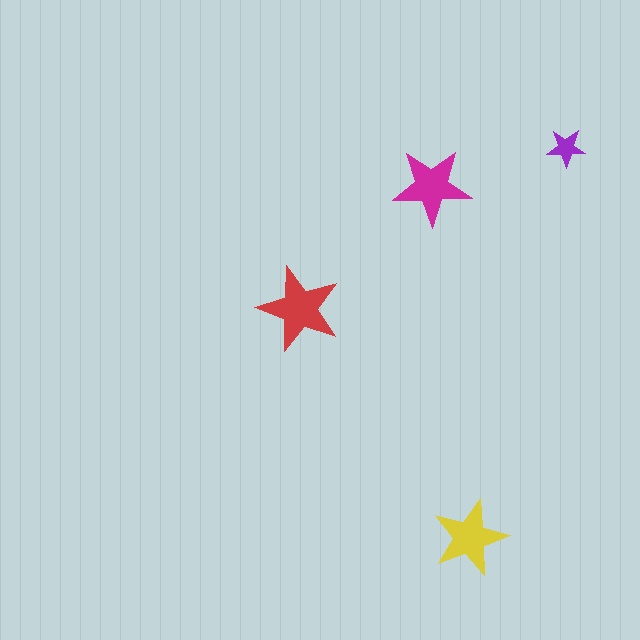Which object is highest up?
The purple star is topmost.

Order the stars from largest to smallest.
the red one, the magenta one, the yellow one, the purple one.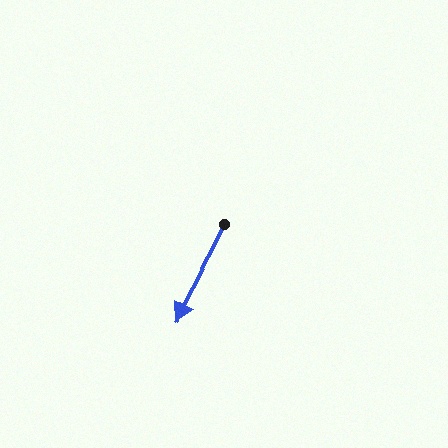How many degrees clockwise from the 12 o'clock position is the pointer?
Approximately 207 degrees.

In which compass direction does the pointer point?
Southwest.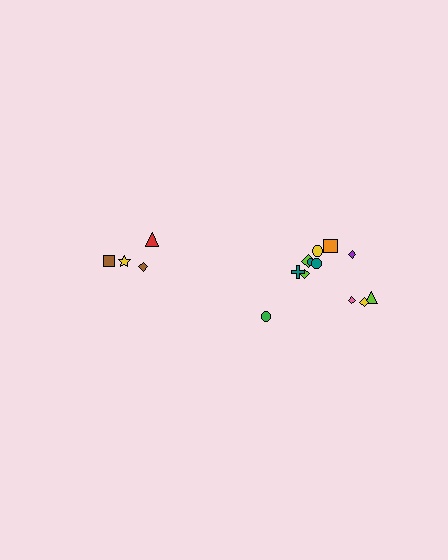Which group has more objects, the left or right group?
The right group.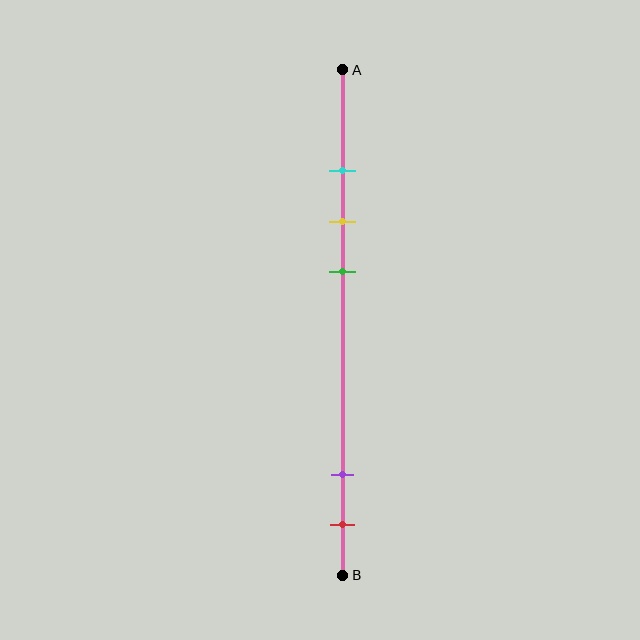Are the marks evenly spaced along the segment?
No, the marks are not evenly spaced.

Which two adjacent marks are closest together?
The cyan and yellow marks are the closest adjacent pair.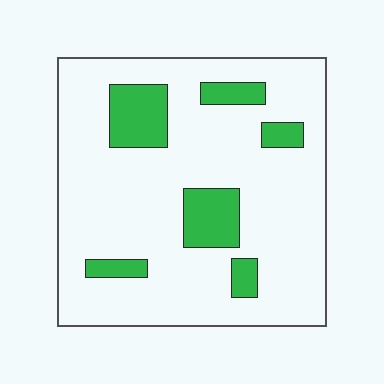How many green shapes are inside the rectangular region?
6.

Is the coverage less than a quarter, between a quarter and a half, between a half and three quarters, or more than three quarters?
Less than a quarter.